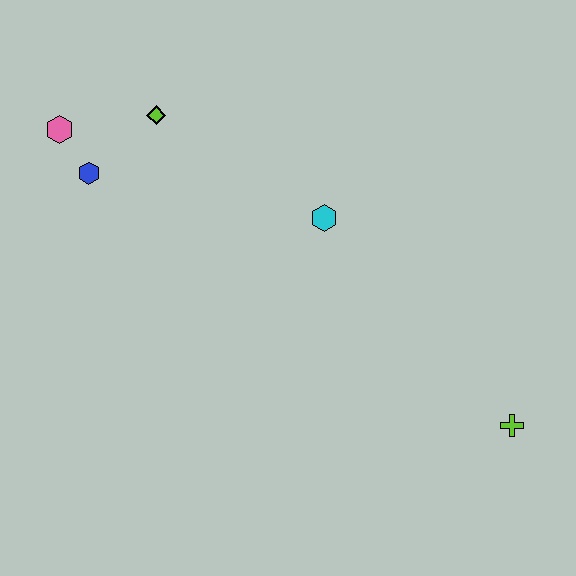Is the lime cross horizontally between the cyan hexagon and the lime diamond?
No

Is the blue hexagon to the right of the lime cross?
No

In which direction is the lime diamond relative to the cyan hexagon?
The lime diamond is to the left of the cyan hexagon.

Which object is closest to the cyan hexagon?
The lime diamond is closest to the cyan hexagon.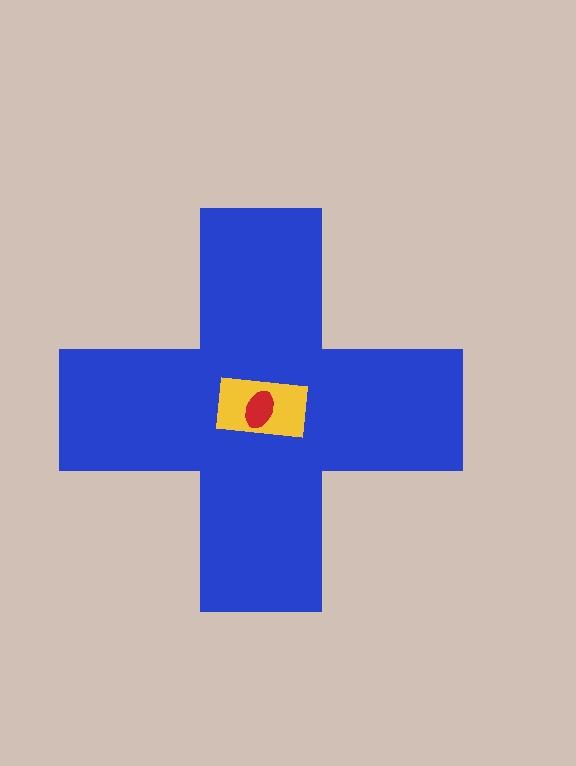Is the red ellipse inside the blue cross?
Yes.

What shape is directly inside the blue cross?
The yellow rectangle.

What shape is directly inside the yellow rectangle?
The red ellipse.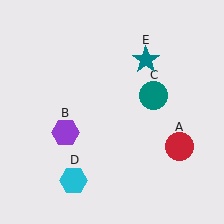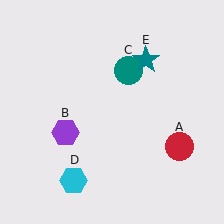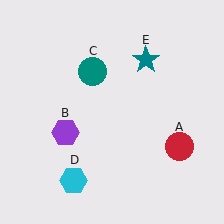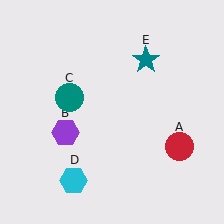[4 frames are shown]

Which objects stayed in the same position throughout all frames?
Red circle (object A) and purple hexagon (object B) and cyan hexagon (object D) and teal star (object E) remained stationary.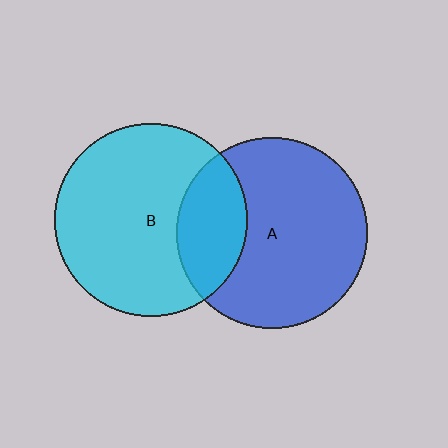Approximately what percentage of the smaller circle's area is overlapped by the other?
Approximately 25%.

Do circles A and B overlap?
Yes.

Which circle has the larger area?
Circle B (cyan).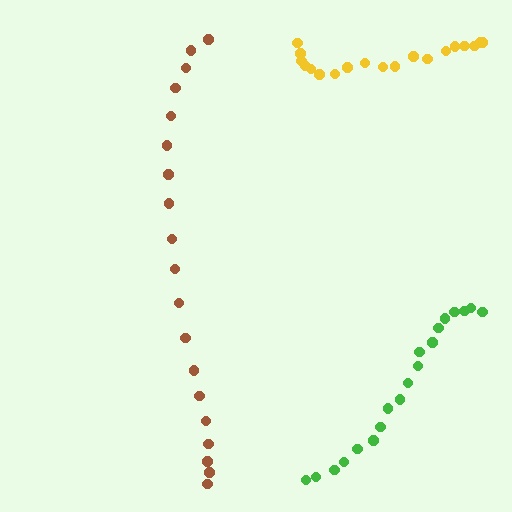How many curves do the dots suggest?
There are 3 distinct paths.